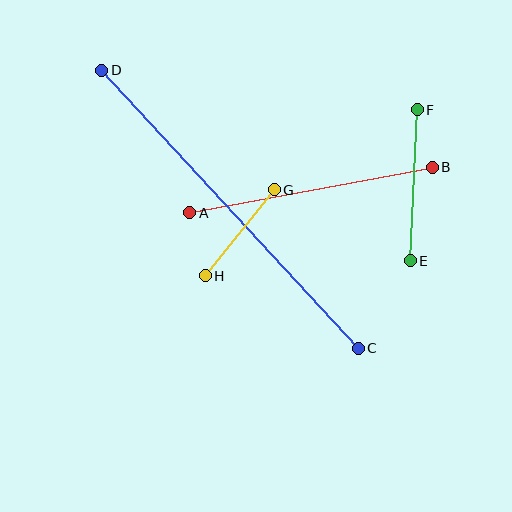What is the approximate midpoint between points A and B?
The midpoint is at approximately (311, 190) pixels.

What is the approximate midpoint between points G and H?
The midpoint is at approximately (240, 233) pixels.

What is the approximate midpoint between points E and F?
The midpoint is at approximately (414, 185) pixels.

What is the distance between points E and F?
The distance is approximately 151 pixels.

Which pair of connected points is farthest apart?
Points C and D are farthest apart.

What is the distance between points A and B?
The distance is approximately 247 pixels.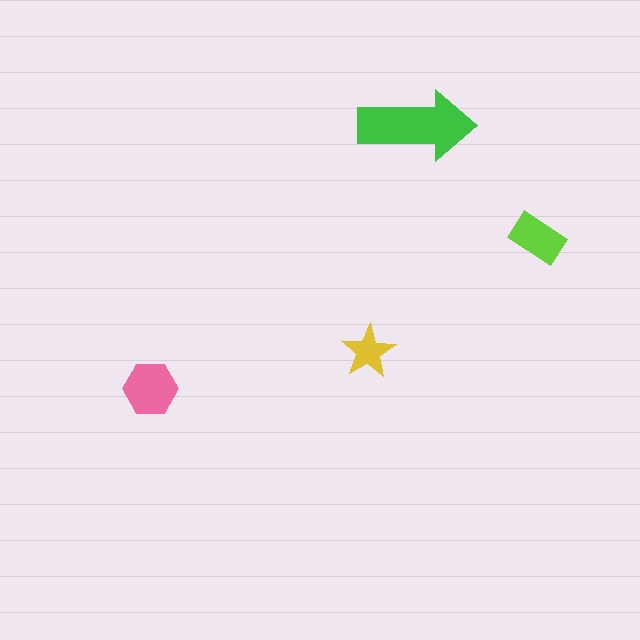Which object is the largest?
The green arrow.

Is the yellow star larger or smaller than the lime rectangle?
Smaller.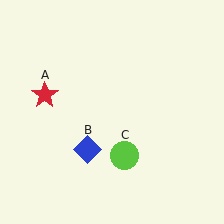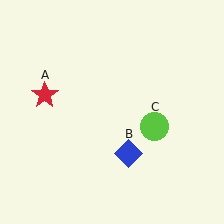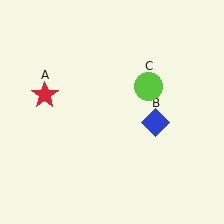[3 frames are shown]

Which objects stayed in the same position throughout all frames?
Red star (object A) remained stationary.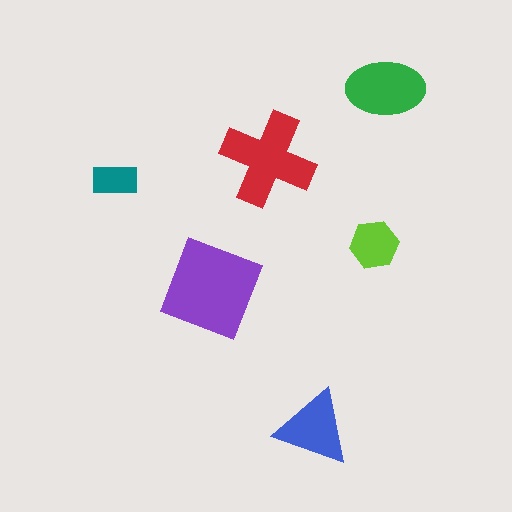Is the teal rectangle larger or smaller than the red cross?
Smaller.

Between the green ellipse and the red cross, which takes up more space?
The red cross.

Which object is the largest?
The purple diamond.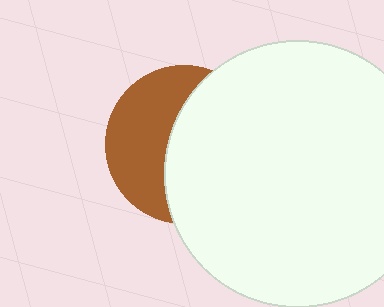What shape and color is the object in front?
The object in front is a white circle.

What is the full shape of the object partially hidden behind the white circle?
The partially hidden object is a brown circle.